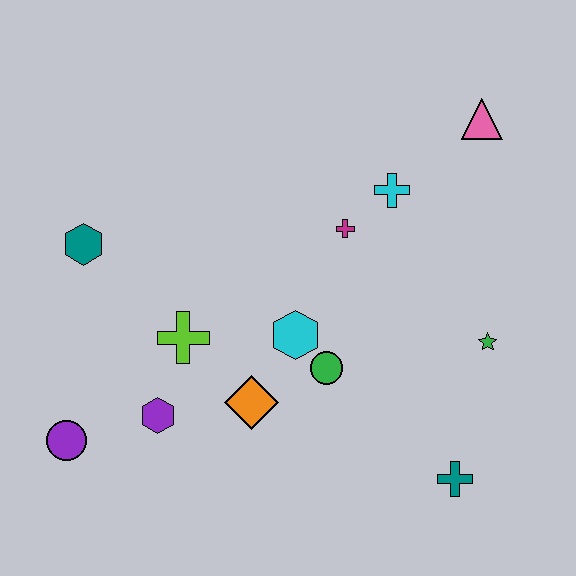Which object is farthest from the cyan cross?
The purple circle is farthest from the cyan cross.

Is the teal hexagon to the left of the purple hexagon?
Yes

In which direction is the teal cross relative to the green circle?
The teal cross is to the right of the green circle.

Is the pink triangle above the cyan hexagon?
Yes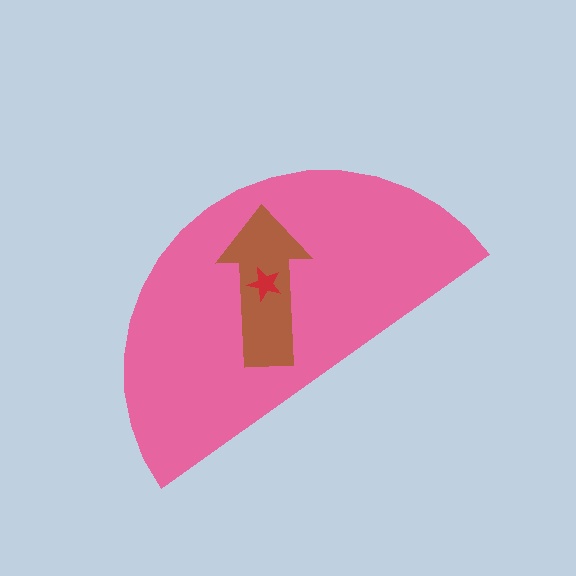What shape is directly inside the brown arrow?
The red star.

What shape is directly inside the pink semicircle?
The brown arrow.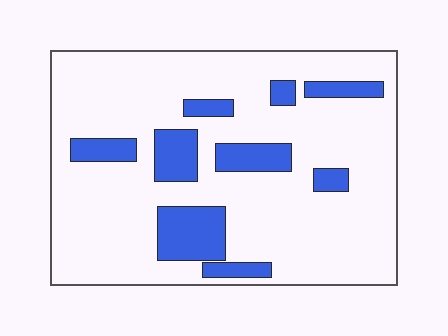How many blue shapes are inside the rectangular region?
9.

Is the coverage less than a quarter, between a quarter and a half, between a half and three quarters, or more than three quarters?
Less than a quarter.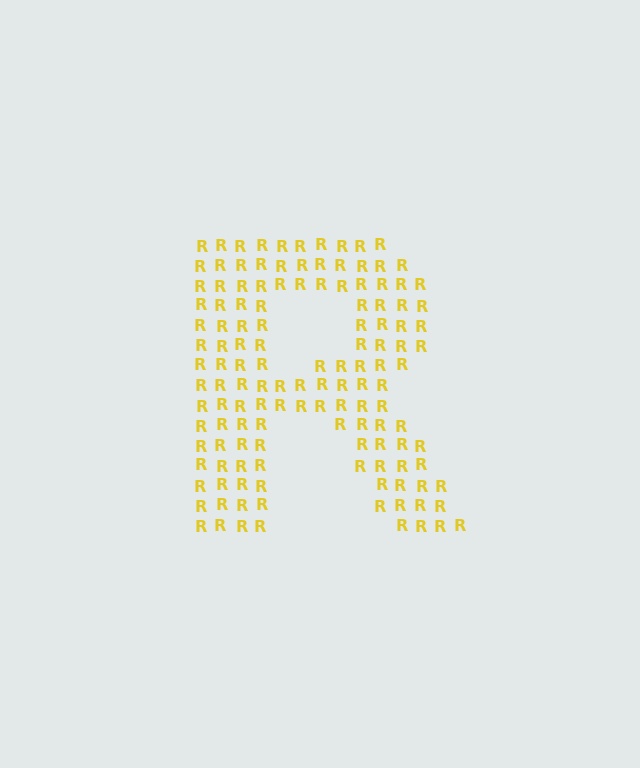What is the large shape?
The large shape is the letter R.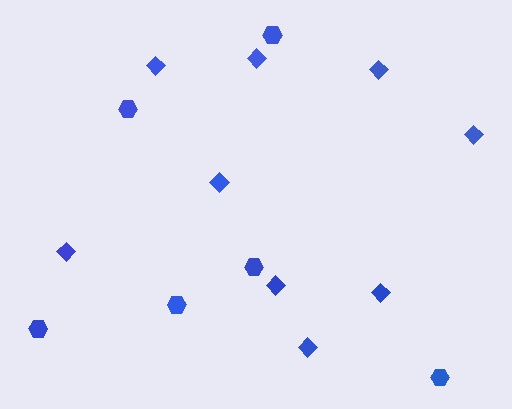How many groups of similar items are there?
There are 2 groups: one group of hexagons (6) and one group of diamonds (9).